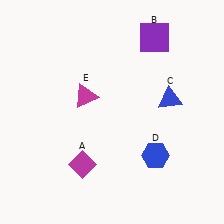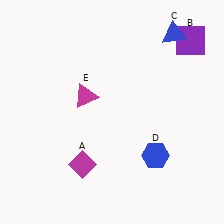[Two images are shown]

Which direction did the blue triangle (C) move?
The blue triangle (C) moved up.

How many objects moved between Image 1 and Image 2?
2 objects moved between the two images.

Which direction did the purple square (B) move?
The purple square (B) moved right.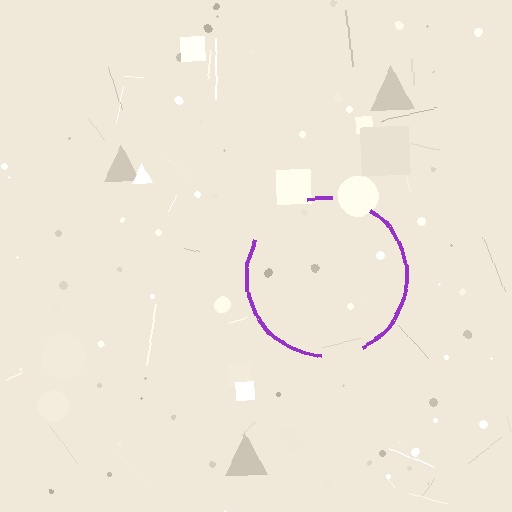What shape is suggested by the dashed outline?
The dashed outline suggests a circle.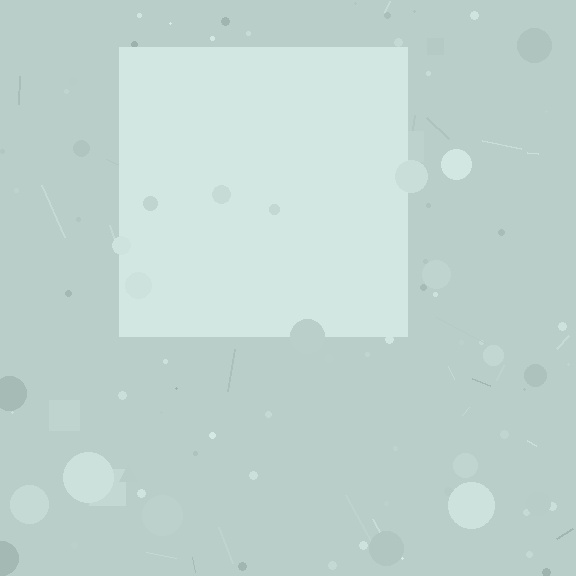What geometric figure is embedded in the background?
A square is embedded in the background.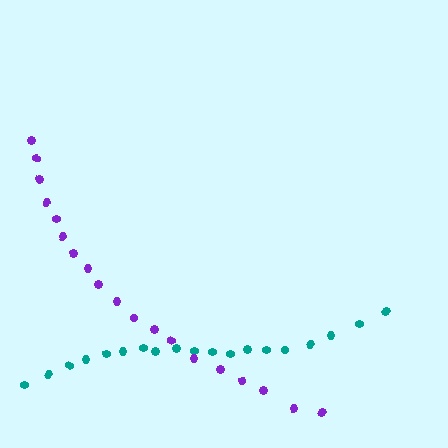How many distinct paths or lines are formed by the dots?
There are 2 distinct paths.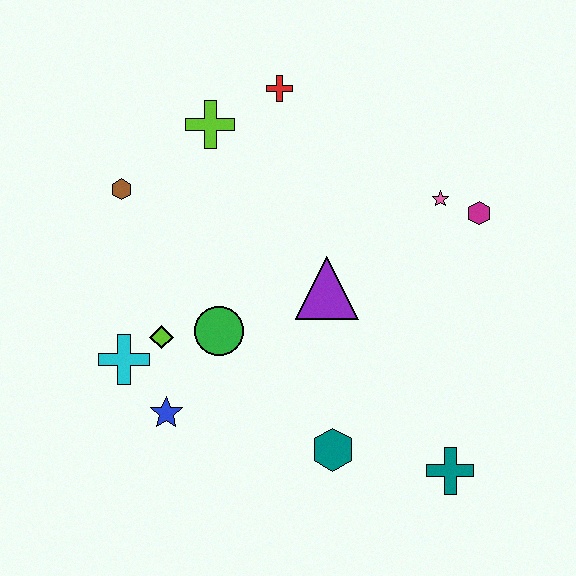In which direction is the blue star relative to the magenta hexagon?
The blue star is to the left of the magenta hexagon.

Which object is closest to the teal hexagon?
The teal cross is closest to the teal hexagon.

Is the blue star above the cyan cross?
No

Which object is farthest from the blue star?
The magenta hexagon is farthest from the blue star.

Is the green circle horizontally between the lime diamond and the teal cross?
Yes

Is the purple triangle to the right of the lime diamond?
Yes